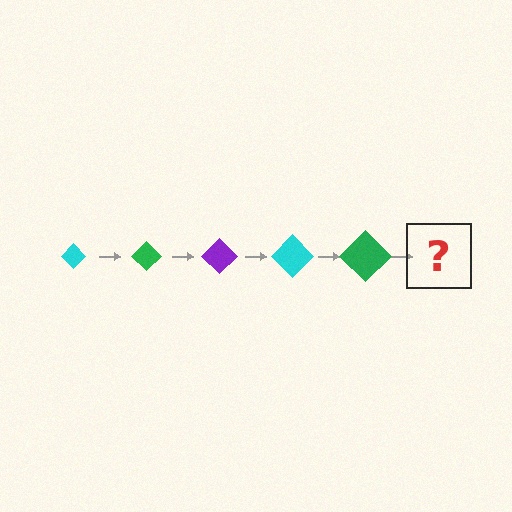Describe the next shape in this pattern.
It should be a purple diamond, larger than the previous one.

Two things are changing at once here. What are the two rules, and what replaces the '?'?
The two rules are that the diamond grows larger each step and the color cycles through cyan, green, and purple. The '?' should be a purple diamond, larger than the previous one.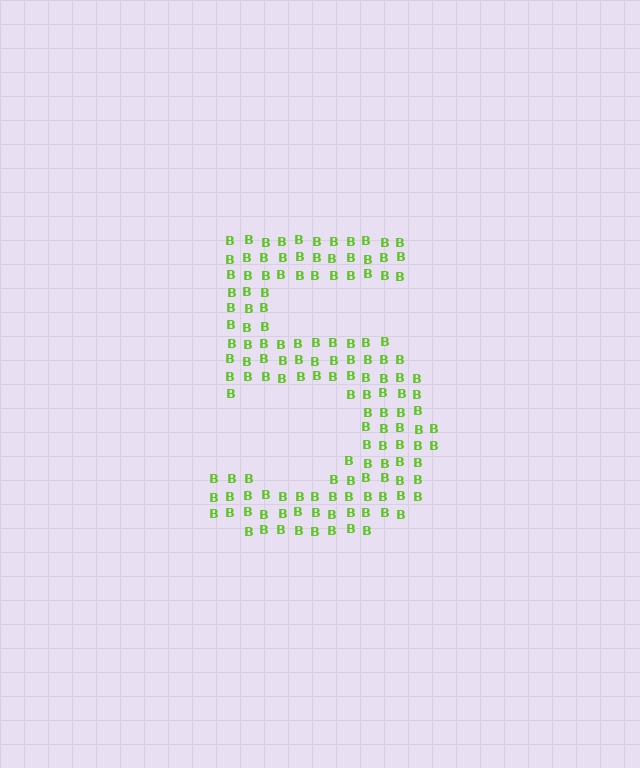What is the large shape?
The large shape is the digit 5.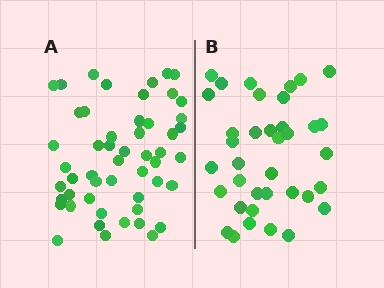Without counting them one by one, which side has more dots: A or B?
Region A (the left region) has more dots.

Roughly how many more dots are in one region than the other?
Region A has approximately 15 more dots than region B.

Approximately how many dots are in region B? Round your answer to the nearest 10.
About 40 dots. (The exact count is 37, which rounds to 40.)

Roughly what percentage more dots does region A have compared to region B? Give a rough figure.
About 40% more.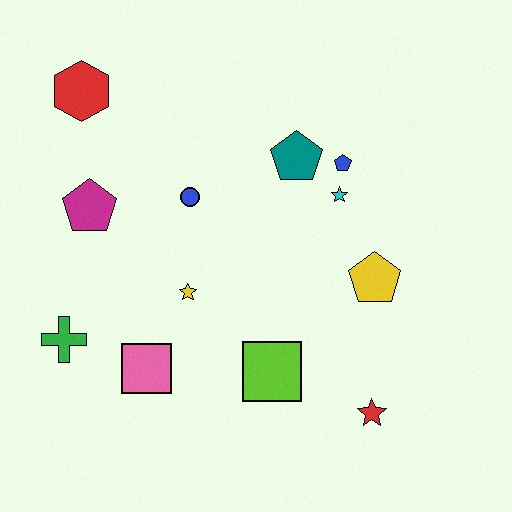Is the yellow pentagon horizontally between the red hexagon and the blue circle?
No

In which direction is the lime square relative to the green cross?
The lime square is to the right of the green cross.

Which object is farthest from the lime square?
The red hexagon is farthest from the lime square.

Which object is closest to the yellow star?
The pink square is closest to the yellow star.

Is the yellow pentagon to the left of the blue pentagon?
No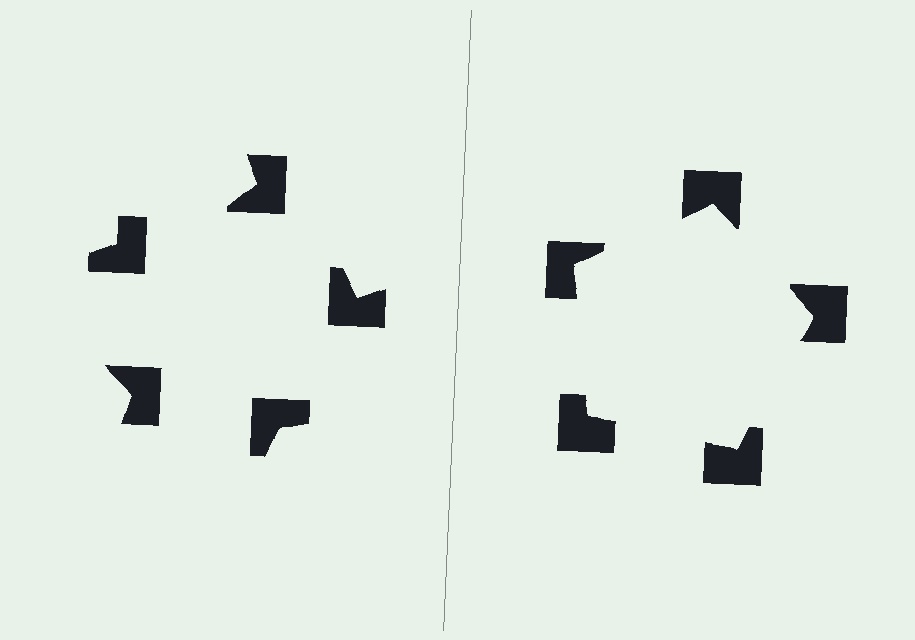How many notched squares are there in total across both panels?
10 — 5 on each side.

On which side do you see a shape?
An illusory pentagon appears on the right side. On the left side the wedge cuts are rotated, so no coherent shape forms.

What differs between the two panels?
The notched squares are positioned identically on both sides; only the wedge orientations differ. On the right they align to a pentagon; on the left they are misaligned.